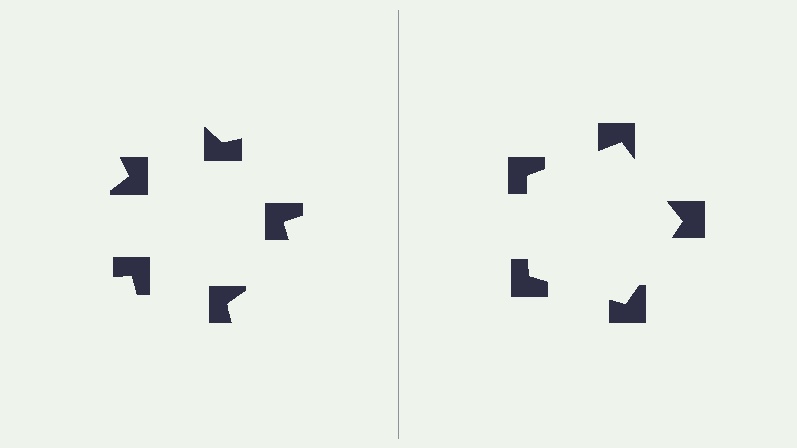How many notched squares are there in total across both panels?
10 — 5 on each side.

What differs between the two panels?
The notched squares are positioned identically on both sides; only the wedge orientations differ. On the right they align to a pentagon; on the left they are misaligned.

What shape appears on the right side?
An illusory pentagon.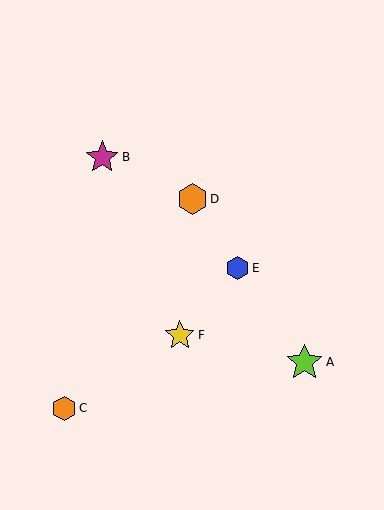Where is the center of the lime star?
The center of the lime star is at (305, 362).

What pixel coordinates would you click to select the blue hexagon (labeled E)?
Click at (238, 268) to select the blue hexagon E.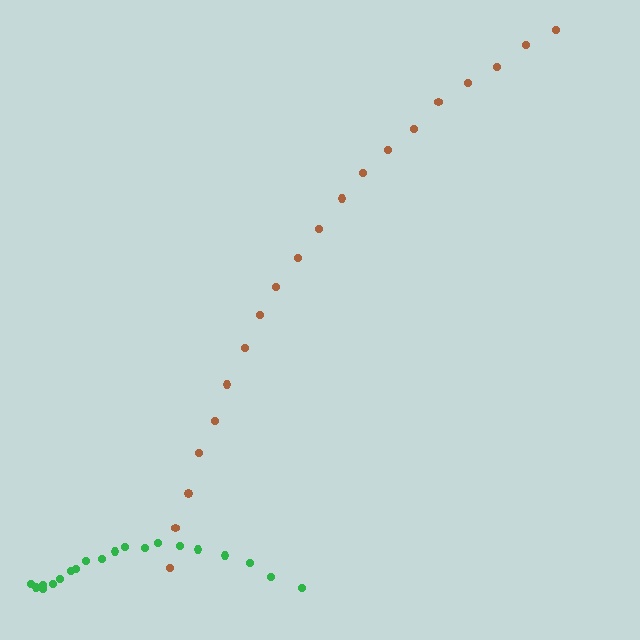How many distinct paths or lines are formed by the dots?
There are 2 distinct paths.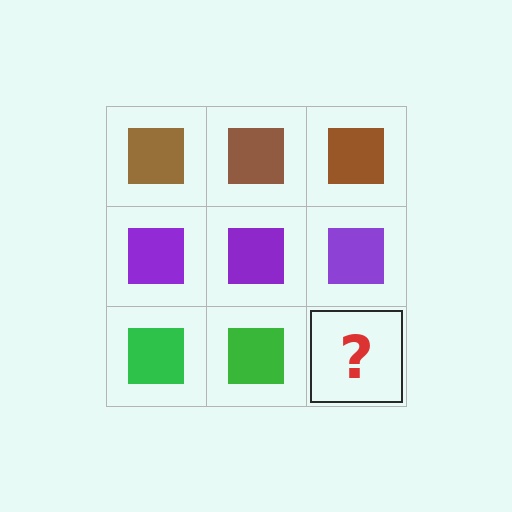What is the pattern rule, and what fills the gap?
The rule is that each row has a consistent color. The gap should be filled with a green square.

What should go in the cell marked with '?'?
The missing cell should contain a green square.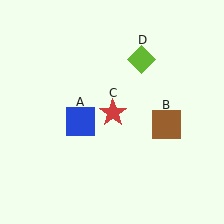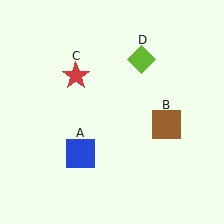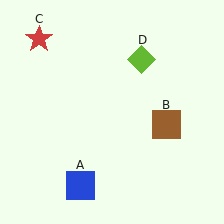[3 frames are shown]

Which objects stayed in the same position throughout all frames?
Brown square (object B) and lime diamond (object D) remained stationary.